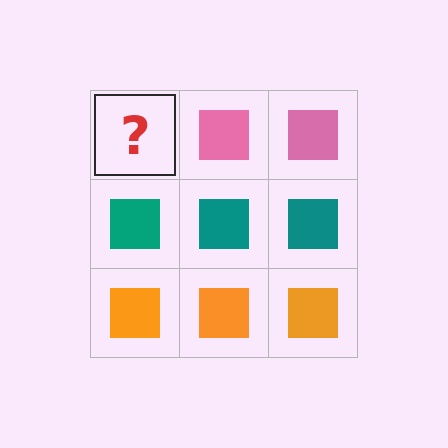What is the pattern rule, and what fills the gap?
The rule is that each row has a consistent color. The gap should be filled with a pink square.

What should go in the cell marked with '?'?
The missing cell should contain a pink square.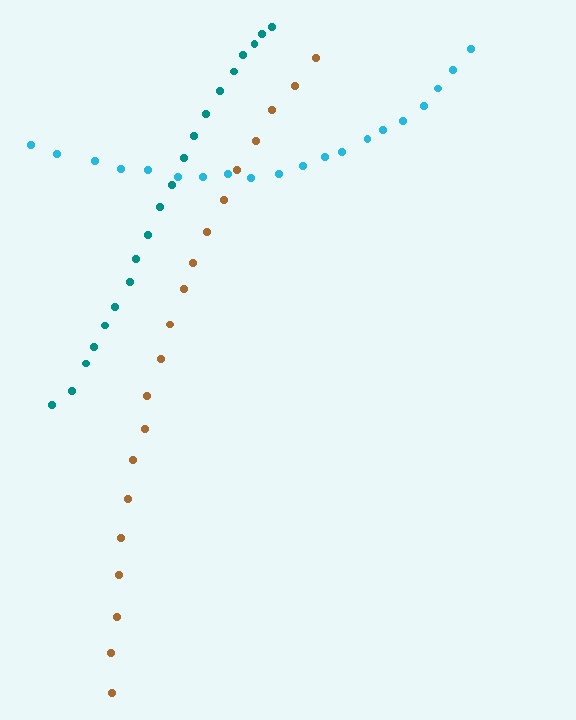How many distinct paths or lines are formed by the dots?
There are 3 distinct paths.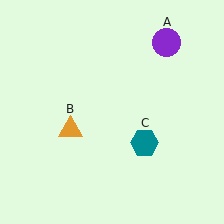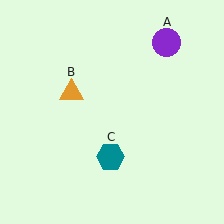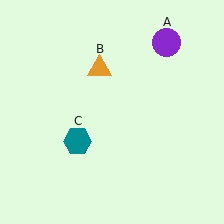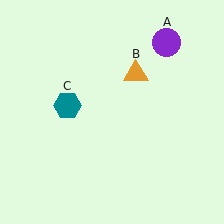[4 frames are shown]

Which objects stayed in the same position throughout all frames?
Purple circle (object A) remained stationary.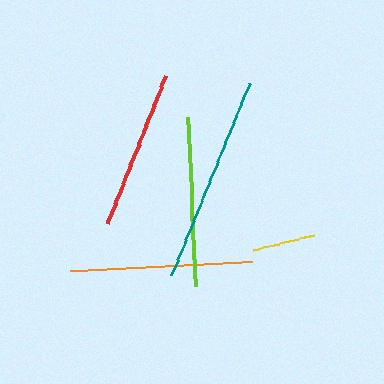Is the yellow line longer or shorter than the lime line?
The lime line is longer than the yellow line.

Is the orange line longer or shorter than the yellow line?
The orange line is longer than the yellow line.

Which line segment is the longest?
The teal line is the longest at approximately 208 pixels.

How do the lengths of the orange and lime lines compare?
The orange and lime lines are approximately the same length.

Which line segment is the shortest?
The yellow line is the shortest at approximately 63 pixels.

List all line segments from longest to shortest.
From longest to shortest: teal, orange, lime, red, yellow.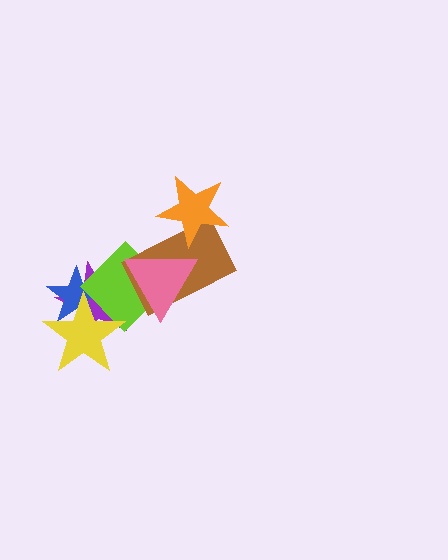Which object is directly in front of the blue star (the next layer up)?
The lime diamond is directly in front of the blue star.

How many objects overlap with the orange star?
1 object overlaps with the orange star.